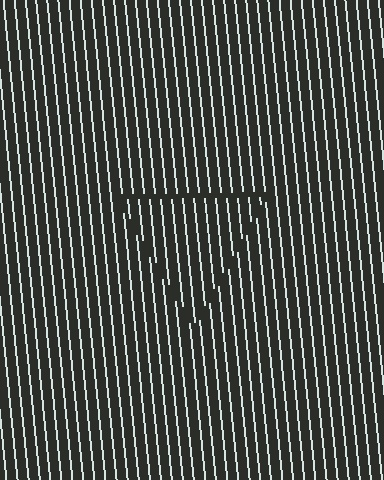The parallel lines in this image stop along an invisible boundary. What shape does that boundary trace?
An illusory triangle. The interior of the shape contains the same grating, shifted by half a period — the contour is defined by the phase discontinuity where line-ends from the inner and outer gratings abut.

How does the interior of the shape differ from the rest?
The interior of the shape contains the same grating, shifted by half a period — the contour is defined by the phase discontinuity where line-ends from the inner and outer gratings abut.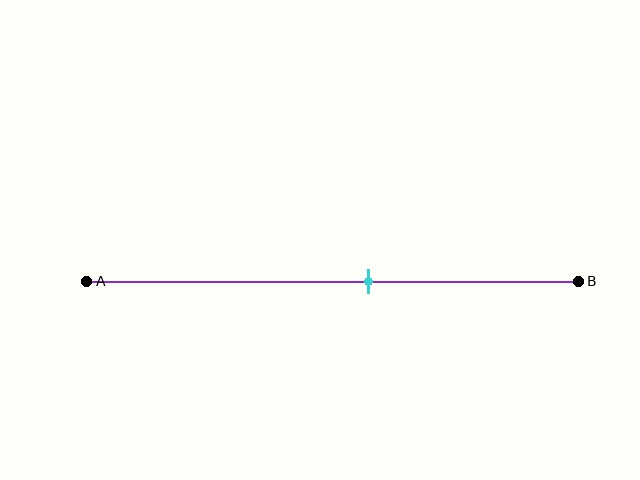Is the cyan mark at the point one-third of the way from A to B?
No, the mark is at about 55% from A, not at the 33% one-third point.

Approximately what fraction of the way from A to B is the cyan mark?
The cyan mark is approximately 55% of the way from A to B.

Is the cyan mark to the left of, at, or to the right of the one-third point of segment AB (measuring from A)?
The cyan mark is to the right of the one-third point of segment AB.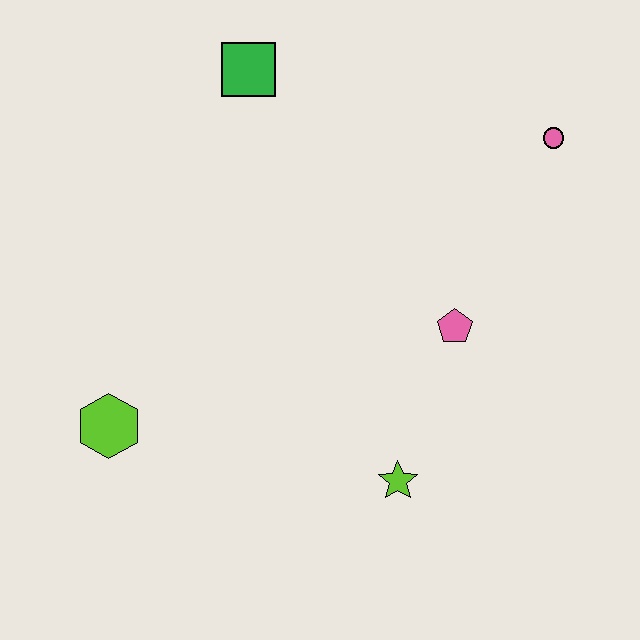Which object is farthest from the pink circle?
The lime hexagon is farthest from the pink circle.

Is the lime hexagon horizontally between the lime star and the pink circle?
No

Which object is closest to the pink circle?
The pink pentagon is closest to the pink circle.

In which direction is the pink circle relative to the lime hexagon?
The pink circle is to the right of the lime hexagon.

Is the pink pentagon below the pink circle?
Yes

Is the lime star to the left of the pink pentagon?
Yes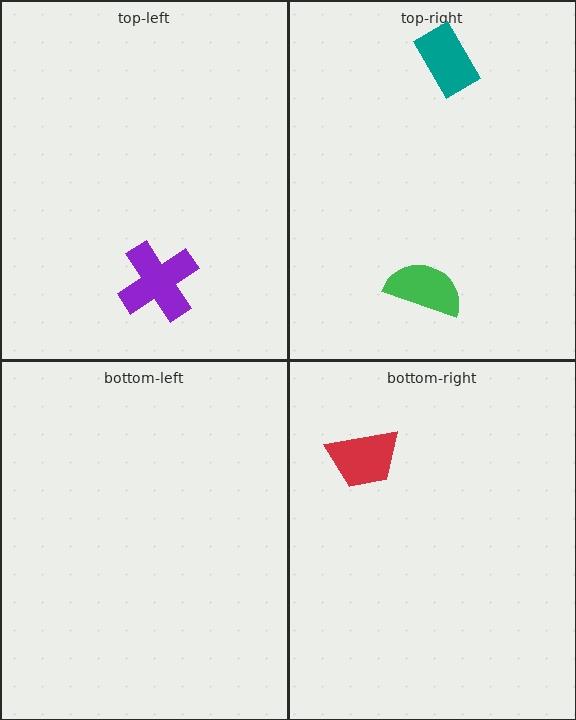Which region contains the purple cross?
The top-left region.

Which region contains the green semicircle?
The top-right region.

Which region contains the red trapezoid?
The bottom-right region.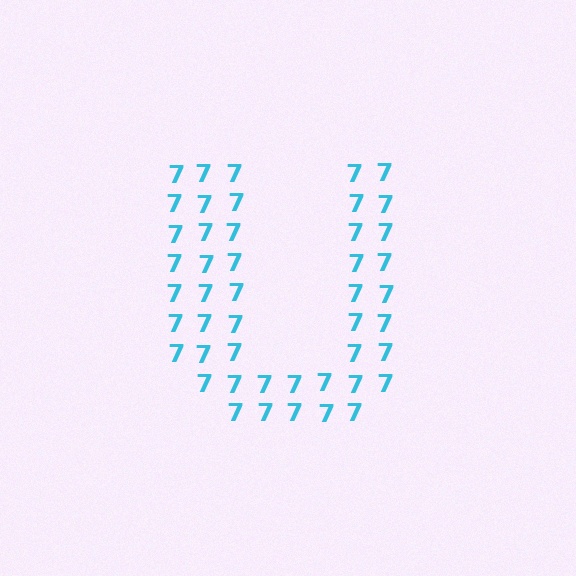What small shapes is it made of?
It is made of small digit 7's.